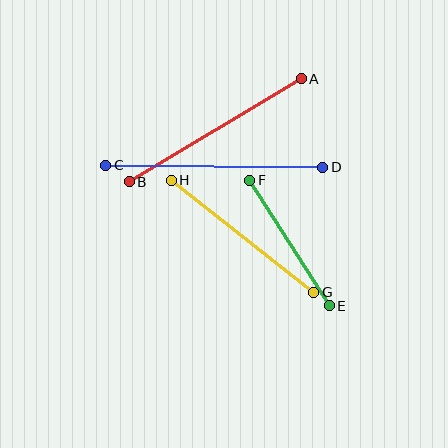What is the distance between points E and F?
The distance is approximately 149 pixels.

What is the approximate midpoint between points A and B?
The midpoint is at approximately (215, 130) pixels.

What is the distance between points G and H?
The distance is approximately 181 pixels.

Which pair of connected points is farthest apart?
Points C and D are farthest apart.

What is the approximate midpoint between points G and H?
The midpoint is at approximately (243, 236) pixels.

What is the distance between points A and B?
The distance is approximately 201 pixels.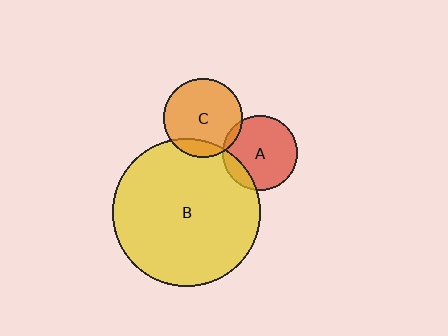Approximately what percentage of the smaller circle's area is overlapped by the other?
Approximately 15%.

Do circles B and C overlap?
Yes.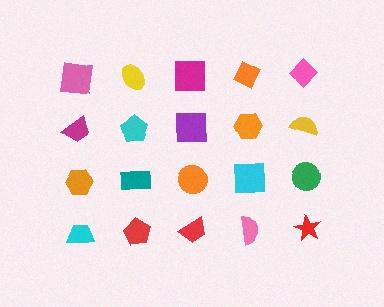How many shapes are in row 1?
5 shapes.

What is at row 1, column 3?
A magenta square.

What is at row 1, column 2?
A yellow ellipse.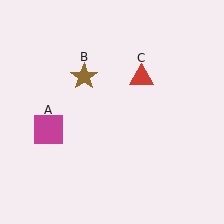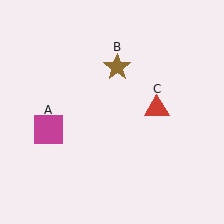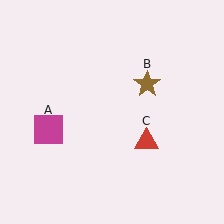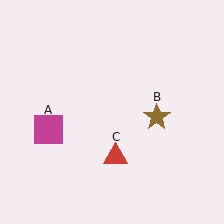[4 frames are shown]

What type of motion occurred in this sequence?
The brown star (object B), red triangle (object C) rotated clockwise around the center of the scene.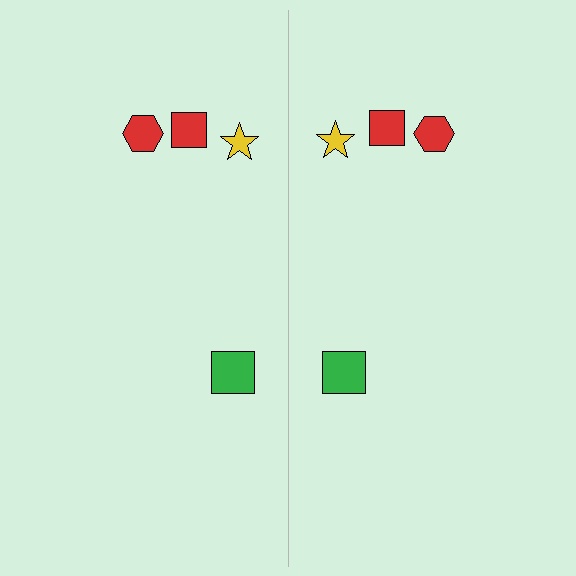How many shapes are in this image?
There are 8 shapes in this image.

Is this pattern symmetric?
Yes, this pattern has bilateral (reflection) symmetry.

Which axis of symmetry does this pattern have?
The pattern has a vertical axis of symmetry running through the center of the image.